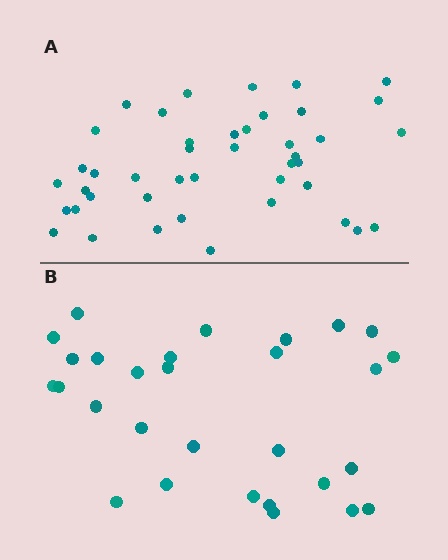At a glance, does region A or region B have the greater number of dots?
Region A (the top region) has more dots.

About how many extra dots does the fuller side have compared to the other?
Region A has approximately 15 more dots than region B.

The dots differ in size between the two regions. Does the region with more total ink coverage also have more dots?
No. Region B has more total ink coverage because its dots are larger, but region A actually contains more individual dots. Total area can be misleading — the number of items is what matters here.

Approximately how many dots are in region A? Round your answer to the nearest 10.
About 40 dots. (The exact count is 43, which rounds to 40.)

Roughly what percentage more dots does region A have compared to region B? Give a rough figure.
About 50% more.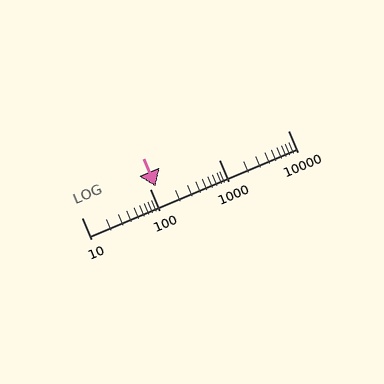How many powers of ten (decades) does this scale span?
The scale spans 3 decades, from 10 to 10000.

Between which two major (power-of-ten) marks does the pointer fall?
The pointer is between 100 and 1000.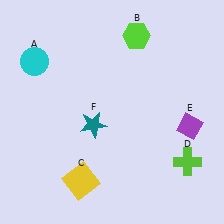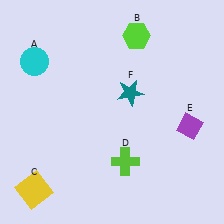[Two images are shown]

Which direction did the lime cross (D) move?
The lime cross (D) moved left.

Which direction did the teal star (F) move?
The teal star (F) moved right.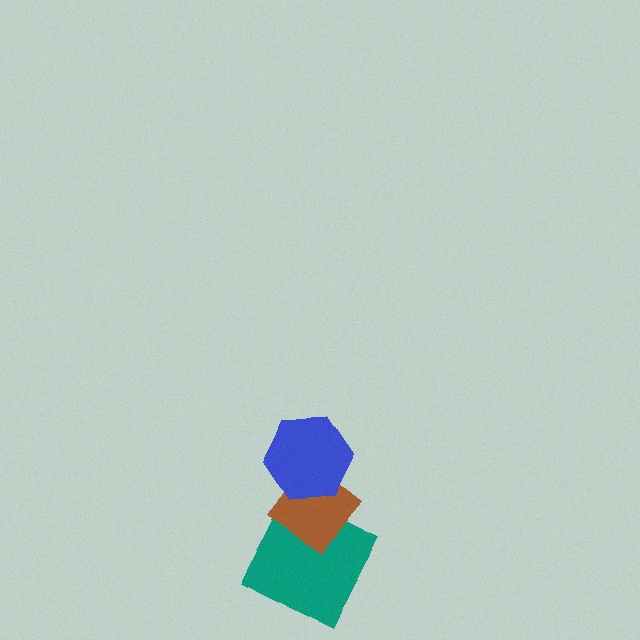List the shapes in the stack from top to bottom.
From top to bottom: the blue hexagon, the brown diamond, the teal square.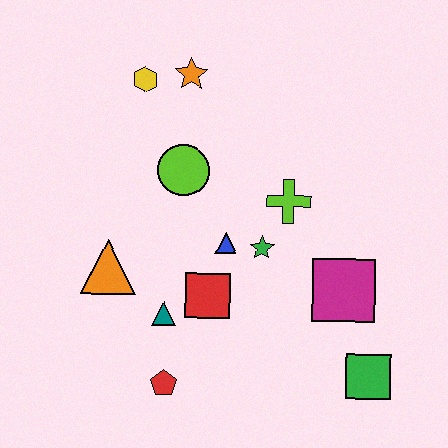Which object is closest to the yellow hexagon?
The orange star is closest to the yellow hexagon.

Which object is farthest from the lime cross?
The red pentagon is farthest from the lime cross.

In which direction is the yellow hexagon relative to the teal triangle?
The yellow hexagon is above the teal triangle.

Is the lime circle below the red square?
No